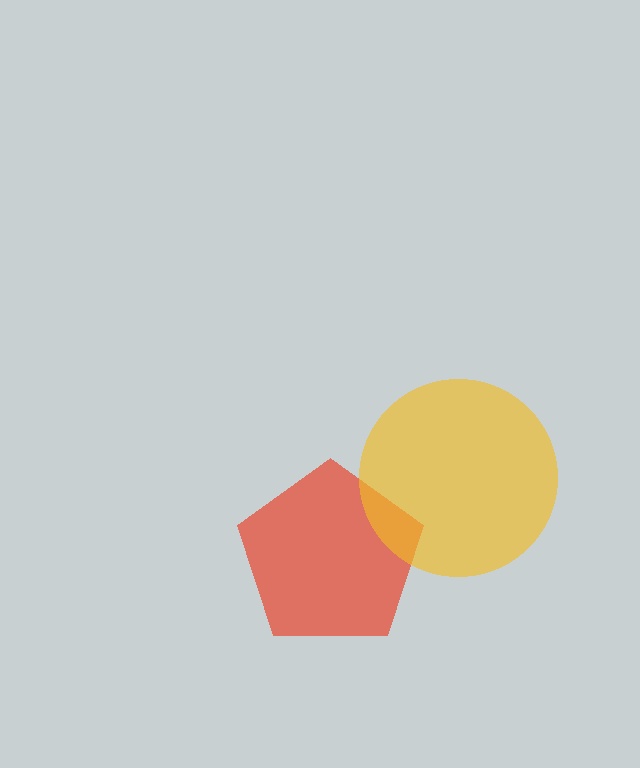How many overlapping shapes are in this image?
There are 2 overlapping shapes in the image.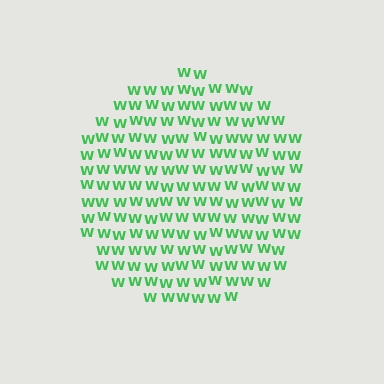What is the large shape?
The large shape is a circle.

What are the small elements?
The small elements are letter W's.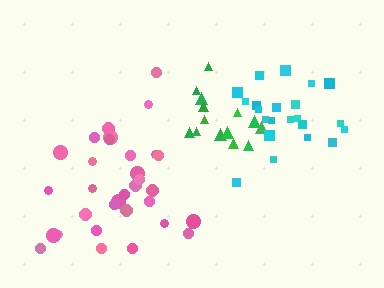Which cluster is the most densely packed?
Green.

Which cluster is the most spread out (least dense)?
Pink.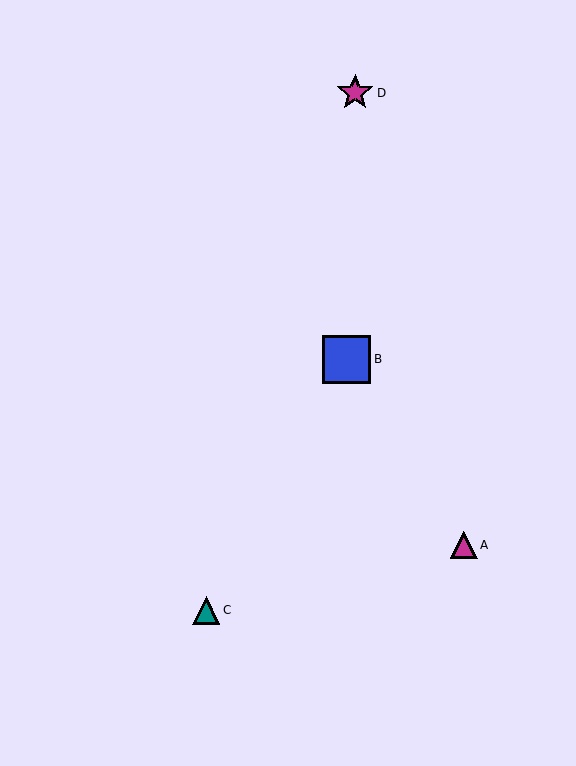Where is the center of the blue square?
The center of the blue square is at (346, 359).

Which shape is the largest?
The blue square (labeled B) is the largest.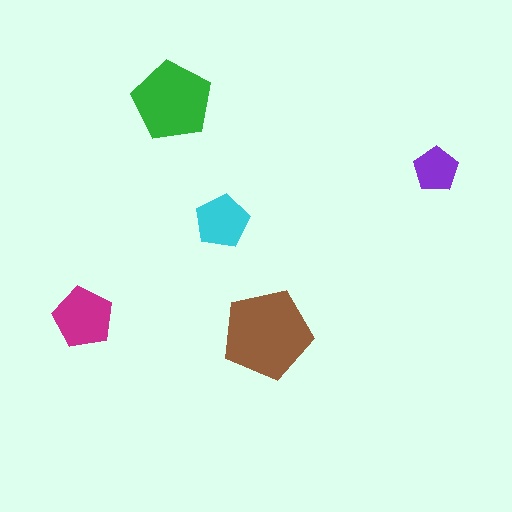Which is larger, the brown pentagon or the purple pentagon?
The brown one.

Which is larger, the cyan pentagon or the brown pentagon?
The brown one.